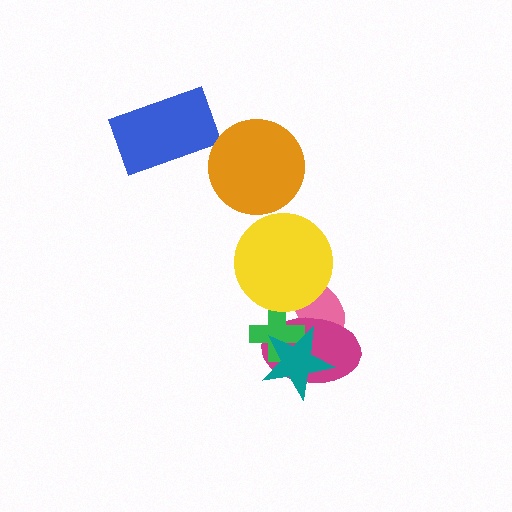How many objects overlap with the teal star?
3 objects overlap with the teal star.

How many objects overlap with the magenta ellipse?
3 objects overlap with the magenta ellipse.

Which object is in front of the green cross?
The teal star is in front of the green cross.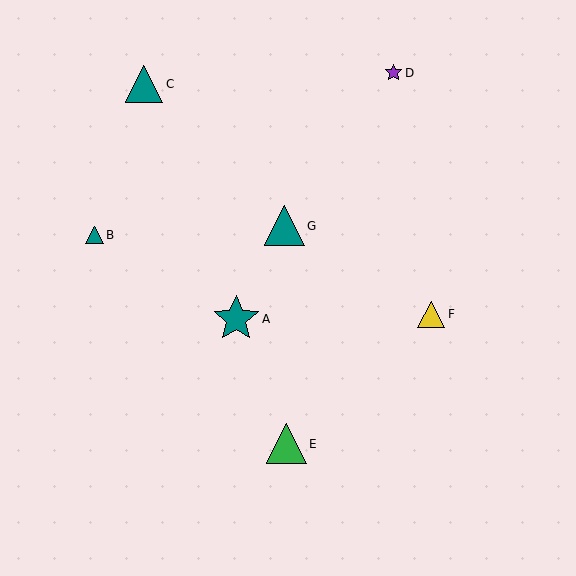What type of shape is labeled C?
Shape C is a teal triangle.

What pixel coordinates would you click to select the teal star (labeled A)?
Click at (236, 319) to select the teal star A.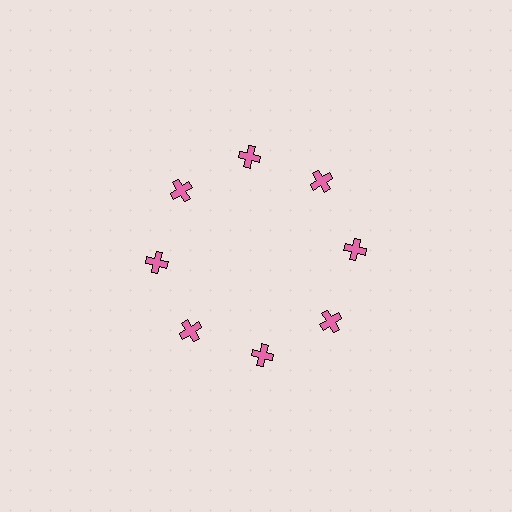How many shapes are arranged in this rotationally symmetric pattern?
There are 8 shapes, arranged in 8 groups of 1.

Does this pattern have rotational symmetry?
Yes, this pattern has 8-fold rotational symmetry. It looks the same after rotating 45 degrees around the center.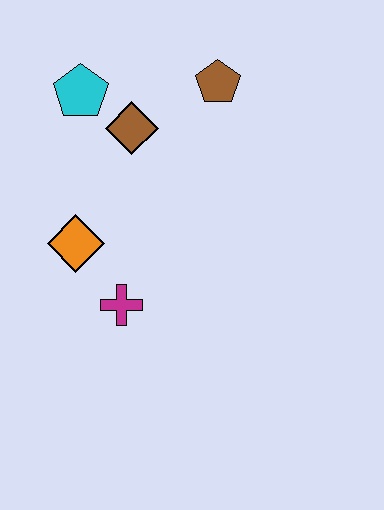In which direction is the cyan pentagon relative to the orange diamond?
The cyan pentagon is above the orange diamond.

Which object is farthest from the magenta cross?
The brown pentagon is farthest from the magenta cross.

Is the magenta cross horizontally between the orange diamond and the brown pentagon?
Yes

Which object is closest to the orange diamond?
The magenta cross is closest to the orange diamond.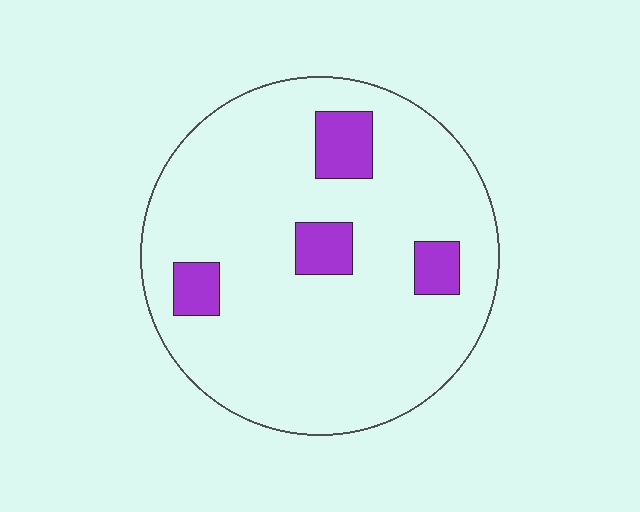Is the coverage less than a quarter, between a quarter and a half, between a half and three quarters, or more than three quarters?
Less than a quarter.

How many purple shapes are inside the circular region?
4.